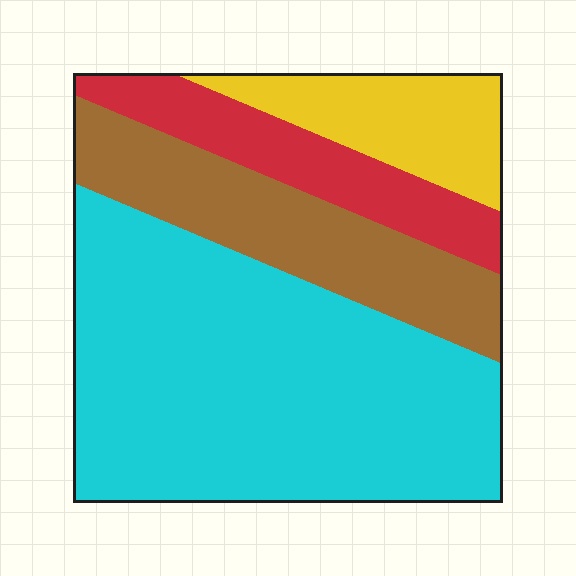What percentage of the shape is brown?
Brown covers roughly 20% of the shape.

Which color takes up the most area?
Cyan, at roughly 55%.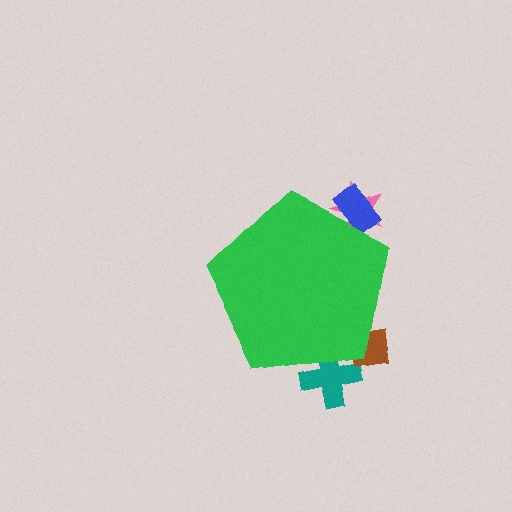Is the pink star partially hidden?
Yes, the pink star is partially hidden behind the green pentagon.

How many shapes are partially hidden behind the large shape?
4 shapes are partially hidden.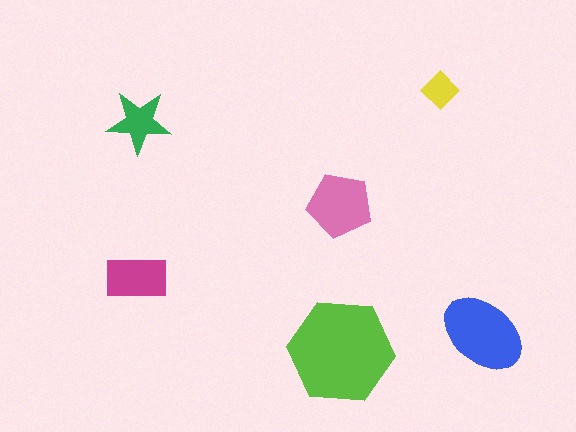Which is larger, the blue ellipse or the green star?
The blue ellipse.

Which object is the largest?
The lime hexagon.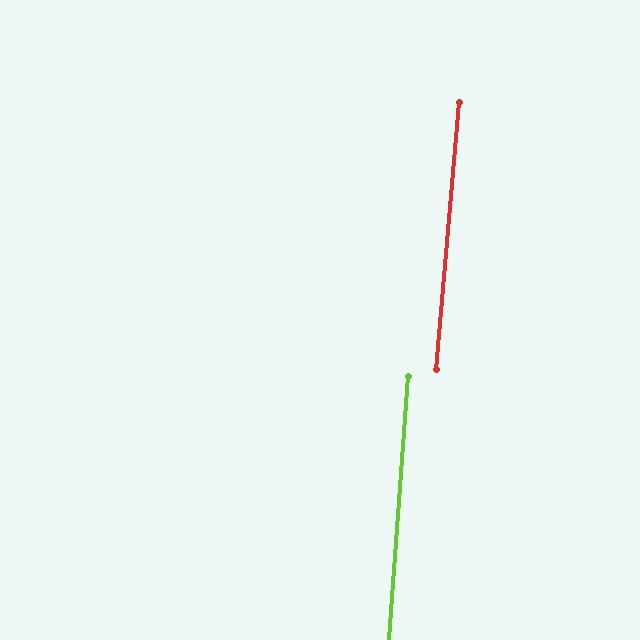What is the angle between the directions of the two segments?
Approximately 1 degree.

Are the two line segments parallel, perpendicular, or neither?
Parallel — their directions differ by only 0.8°.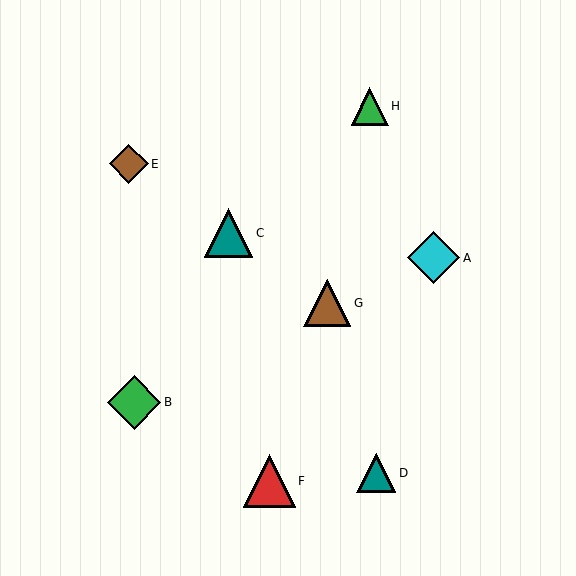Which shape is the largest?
The green diamond (labeled B) is the largest.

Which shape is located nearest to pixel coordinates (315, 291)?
The brown triangle (labeled G) at (327, 303) is nearest to that location.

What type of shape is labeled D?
Shape D is a teal triangle.